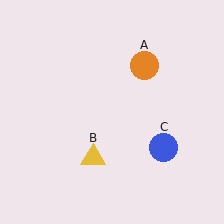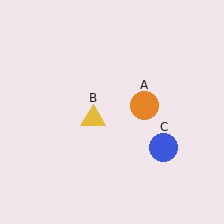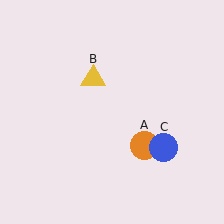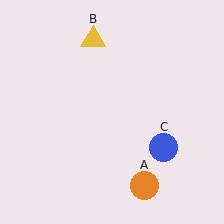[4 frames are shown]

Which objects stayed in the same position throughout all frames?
Blue circle (object C) remained stationary.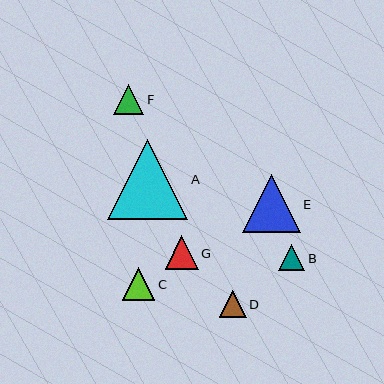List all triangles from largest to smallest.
From largest to smallest: A, E, G, C, F, D, B.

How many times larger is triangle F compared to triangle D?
Triangle F is approximately 1.1 times the size of triangle D.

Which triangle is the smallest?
Triangle B is the smallest with a size of approximately 26 pixels.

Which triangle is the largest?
Triangle A is the largest with a size of approximately 80 pixels.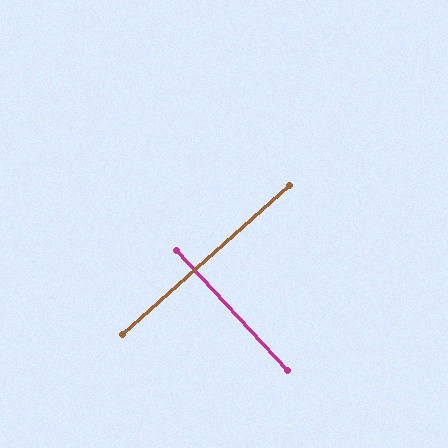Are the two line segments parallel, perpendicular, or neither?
Perpendicular — they meet at approximately 89°.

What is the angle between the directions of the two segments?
Approximately 89 degrees.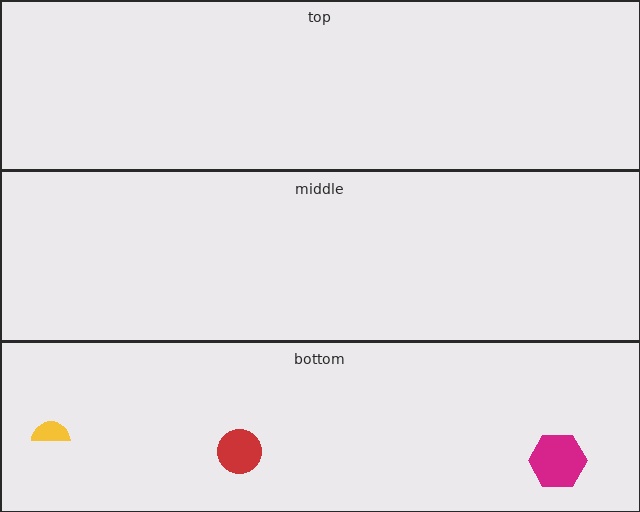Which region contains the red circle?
The bottom region.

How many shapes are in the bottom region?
3.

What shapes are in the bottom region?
The magenta hexagon, the red circle, the yellow semicircle.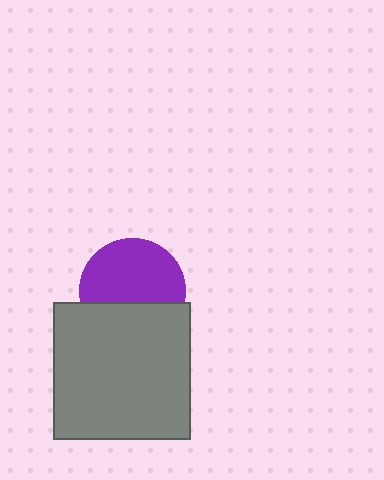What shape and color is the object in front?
The object in front is a gray square.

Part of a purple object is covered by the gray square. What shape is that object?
It is a circle.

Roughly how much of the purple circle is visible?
About half of it is visible (roughly 63%).